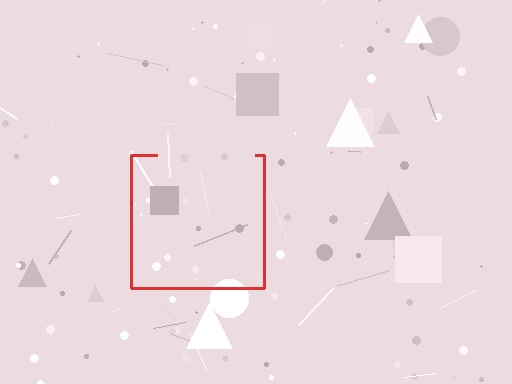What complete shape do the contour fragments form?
The contour fragments form a square.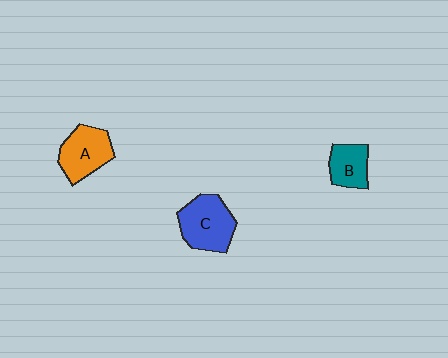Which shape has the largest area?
Shape C (blue).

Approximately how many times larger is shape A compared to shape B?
Approximately 1.4 times.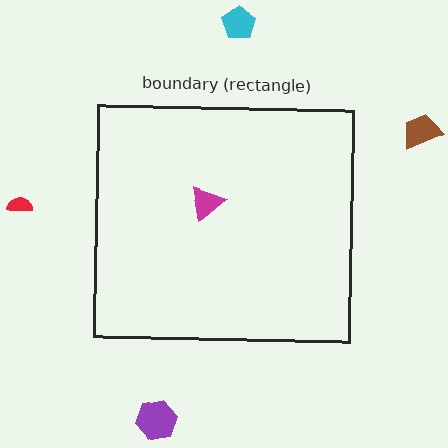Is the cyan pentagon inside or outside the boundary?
Outside.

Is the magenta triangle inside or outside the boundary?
Inside.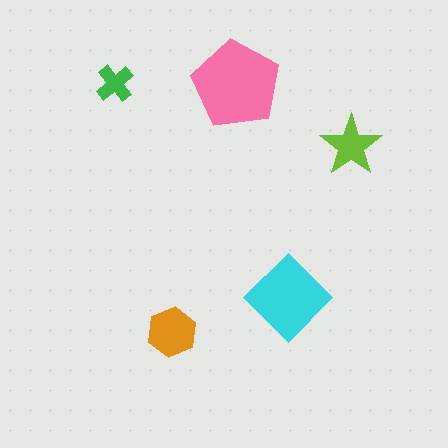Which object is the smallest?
The green cross.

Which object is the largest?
The pink pentagon.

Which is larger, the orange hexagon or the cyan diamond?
The cyan diamond.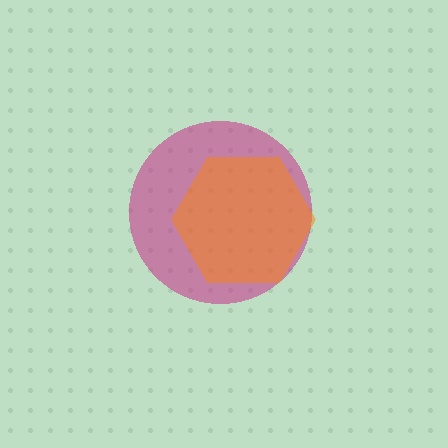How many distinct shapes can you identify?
There are 2 distinct shapes: a magenta circle, an orange hexagon.